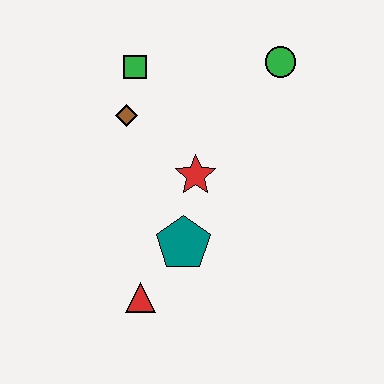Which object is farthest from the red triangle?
The green circle is farthest from the red triangle.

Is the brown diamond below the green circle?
Yes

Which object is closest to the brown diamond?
The green square is closest to the brown diamond.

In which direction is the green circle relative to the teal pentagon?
The green circle is above the teal pentagon.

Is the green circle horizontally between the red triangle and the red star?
No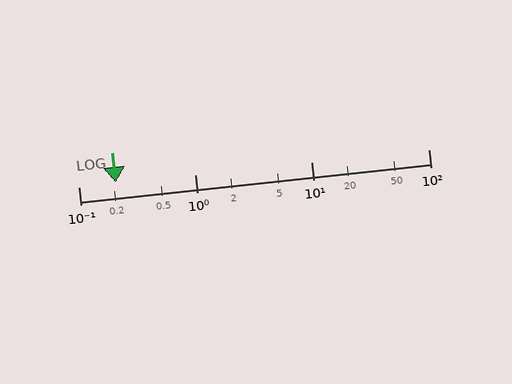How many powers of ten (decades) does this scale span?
The scale spans 3 decades, from 0.1 to 100.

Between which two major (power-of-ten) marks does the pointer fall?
The pointer is between 0.1 and 1.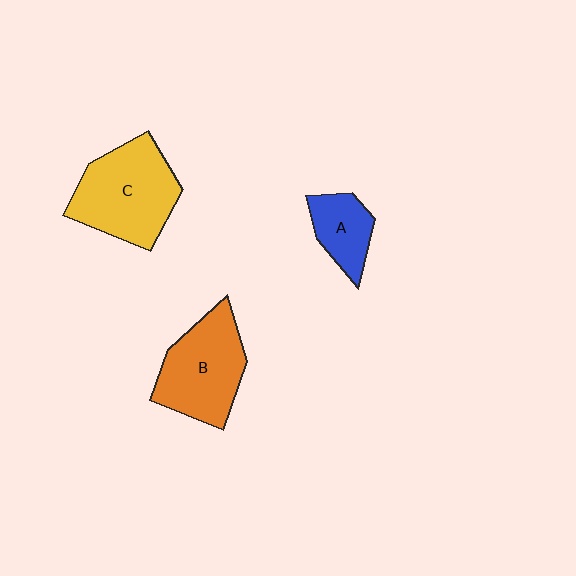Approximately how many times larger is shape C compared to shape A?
Approximately 2.1 times.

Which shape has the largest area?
Shape C (yellow).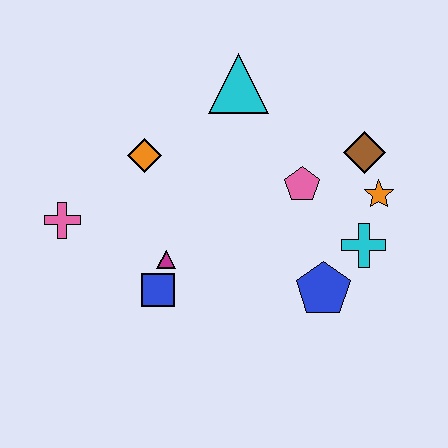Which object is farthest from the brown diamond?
The pink cross is farthest from the brown diamond.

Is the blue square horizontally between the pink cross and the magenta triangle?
Yes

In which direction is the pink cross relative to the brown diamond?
The pink cross is to the left of the brown diamond.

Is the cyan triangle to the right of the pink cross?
Yes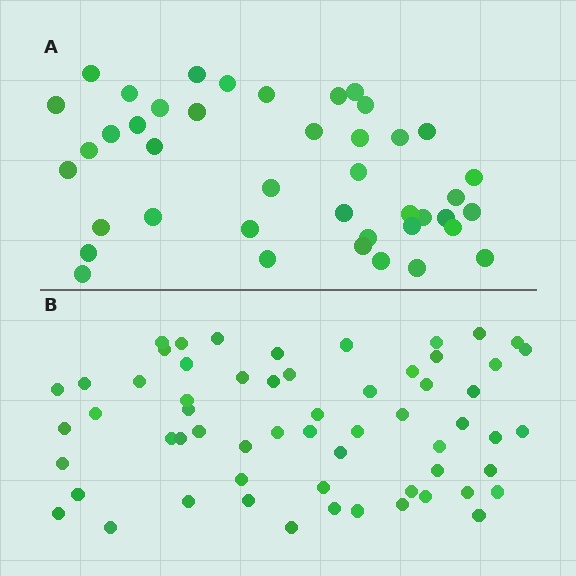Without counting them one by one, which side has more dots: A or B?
Region B (the bottom region) has more dots.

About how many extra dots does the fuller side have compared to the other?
Region B has approximately 20 more dots than region A.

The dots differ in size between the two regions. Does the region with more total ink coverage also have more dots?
No. Region A has more total ink coverage because its dots are larger, but region B actually contains more individual dots. Total area can be misleading — the number of items is what matters here.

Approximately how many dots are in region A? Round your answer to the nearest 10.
About 40 dots. (The exact count is 42, which rounds to 40.)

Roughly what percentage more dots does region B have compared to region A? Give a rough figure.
About 45% more.